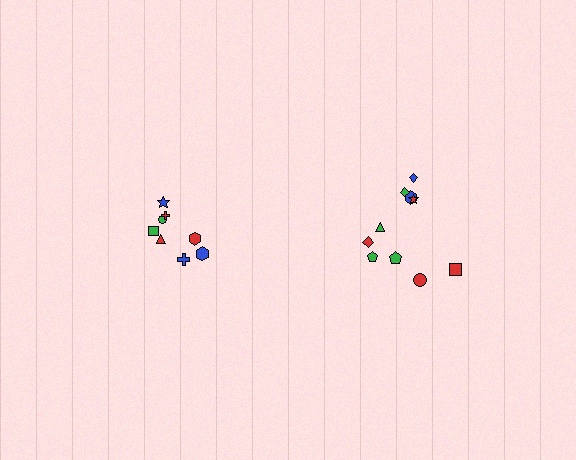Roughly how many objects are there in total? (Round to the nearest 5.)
Roughly 20 objects in total.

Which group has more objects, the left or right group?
The right group.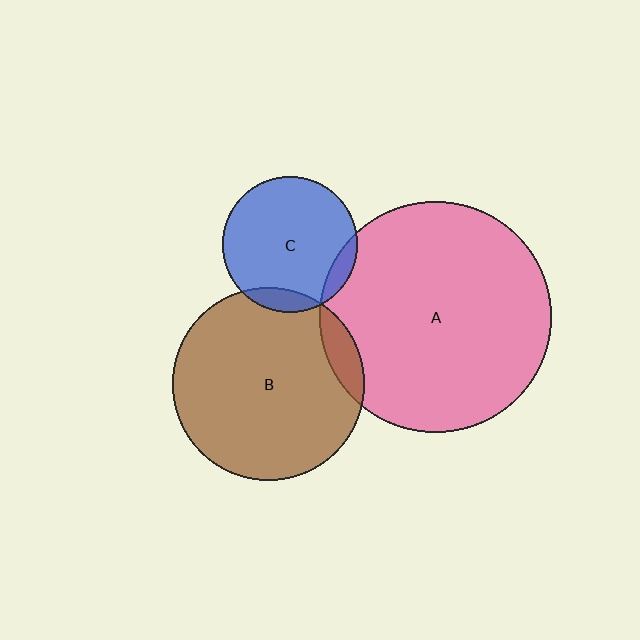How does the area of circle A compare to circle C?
Approximately 2.9 times.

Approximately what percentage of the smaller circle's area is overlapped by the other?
Approximately 10%.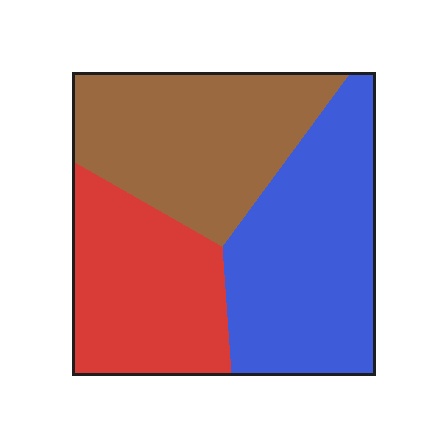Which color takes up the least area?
Red, at roughly 30%.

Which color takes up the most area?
Blue, at roughly 40%.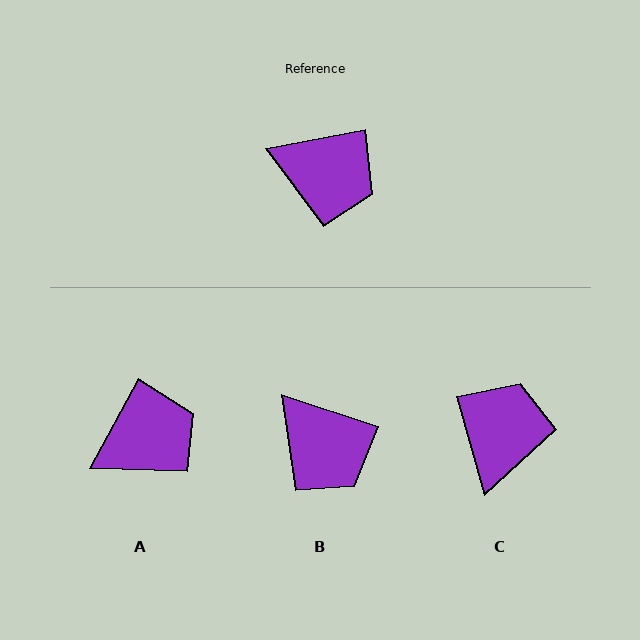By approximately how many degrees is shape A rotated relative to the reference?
Approximately 51 degrees counter-clockwise.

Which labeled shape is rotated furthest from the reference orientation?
C, about 95 degrees away.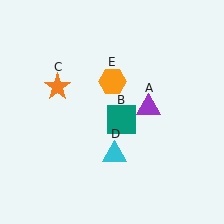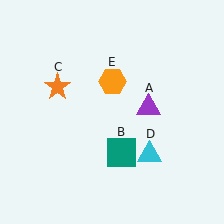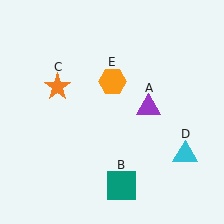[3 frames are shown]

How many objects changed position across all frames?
2 objects changed position: teal square (object B), cyan triangle (object D).